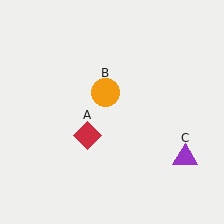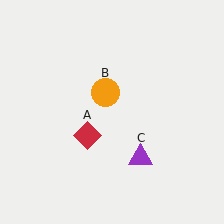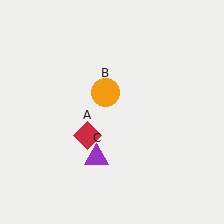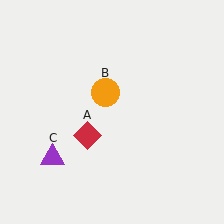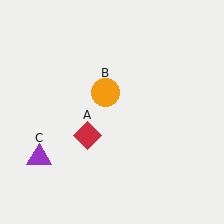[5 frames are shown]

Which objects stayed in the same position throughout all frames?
Red diamond (object A) and orange circle (object B) remained stationary.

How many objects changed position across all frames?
1 object changed position: purple triangle (object C).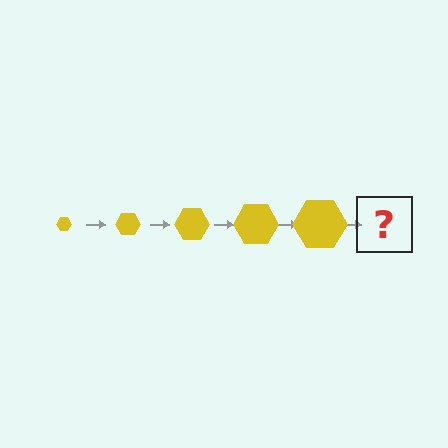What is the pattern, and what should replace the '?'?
The pattern is that the hexagon gets progressively larger each step. The '?' should be a yellow hexagon, larger than the previous one.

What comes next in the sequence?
The next element should be a yellow hexagon, larger than the previous one.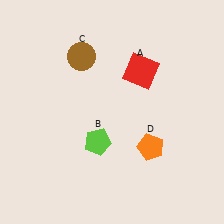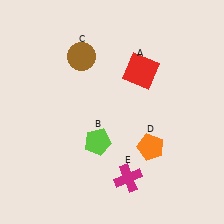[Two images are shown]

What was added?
A magenta cross (E) was added in Image 2.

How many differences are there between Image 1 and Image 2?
There is 1 difference between the two images.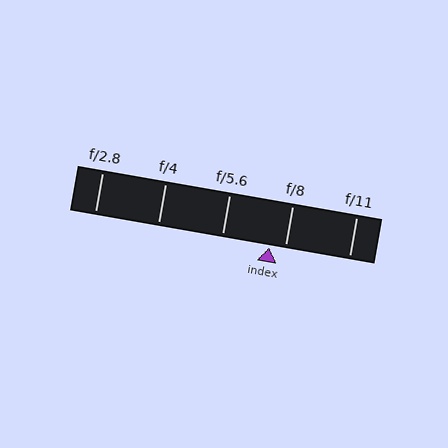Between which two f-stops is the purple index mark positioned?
The index mark is between f/5.6 and f/8.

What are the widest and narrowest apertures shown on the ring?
The widest aperture shown is f/2.8 and the narrowest is f/11.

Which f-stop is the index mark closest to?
The index mark is closest to f/8.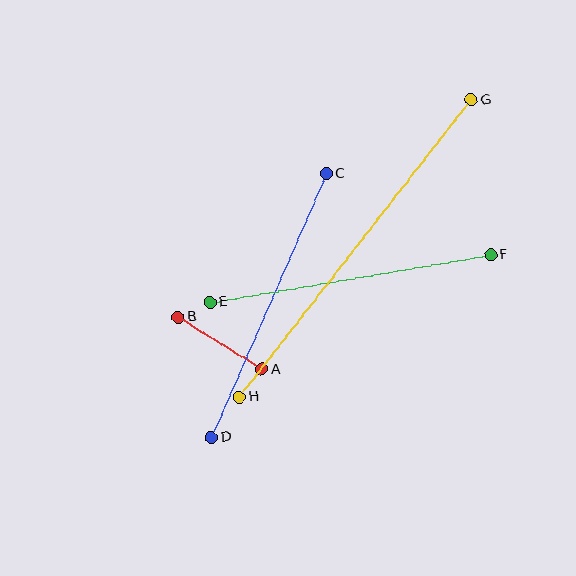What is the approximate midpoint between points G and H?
The midpoint is at approximately (355, 248) pixels.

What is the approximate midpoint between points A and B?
The midpoint is at approximately (220, 343) pixels.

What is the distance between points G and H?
The distance is approximately 377 pixels.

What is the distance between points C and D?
The distance is approximately 288 pixels.